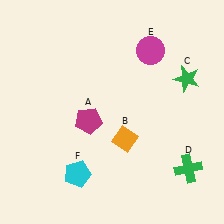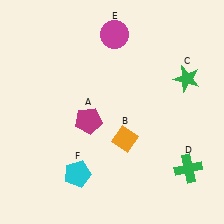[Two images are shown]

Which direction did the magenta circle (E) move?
The magenta circle (E) moved left.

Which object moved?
The magenta circle (E) moved left.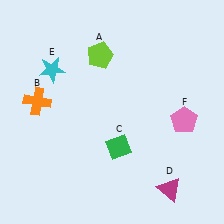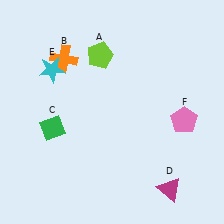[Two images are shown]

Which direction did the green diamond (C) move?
The green diamond (C) moved left.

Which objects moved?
The objects that moved are: the orange cross (B), the green diamond (C).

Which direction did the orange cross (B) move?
The orange cross (B) moved up.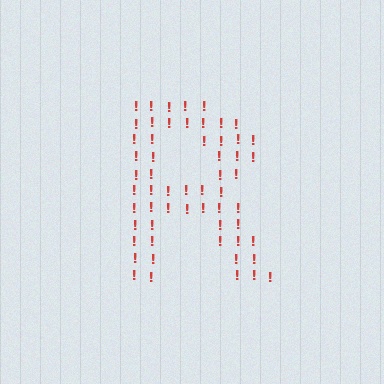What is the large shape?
The large shape is the letter R.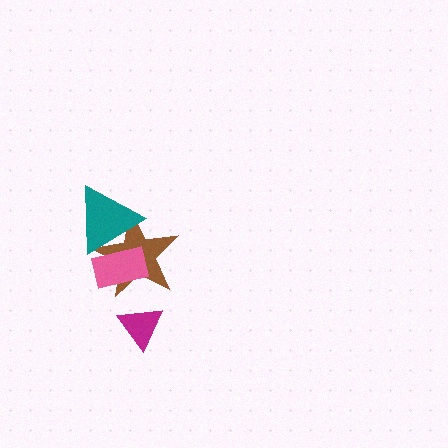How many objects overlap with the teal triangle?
2 objects overlap with the teal triangle.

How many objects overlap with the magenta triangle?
0 objects overlap with the magenta triangle.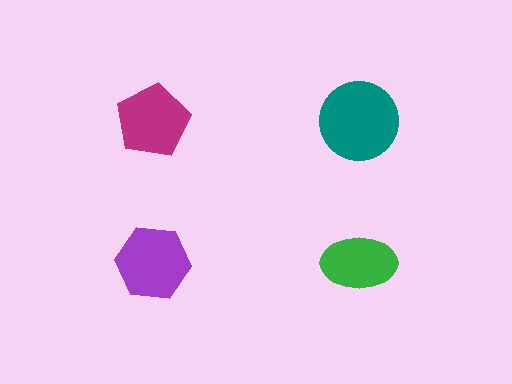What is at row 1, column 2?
A teal circle.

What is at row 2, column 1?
A purple hexagon.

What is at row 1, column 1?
A magenta pentagon.